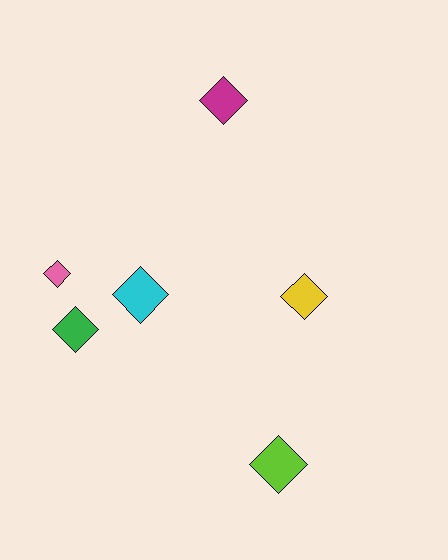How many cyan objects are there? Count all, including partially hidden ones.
There is 1 cyan object.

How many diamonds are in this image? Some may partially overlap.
There are 6 diamonds.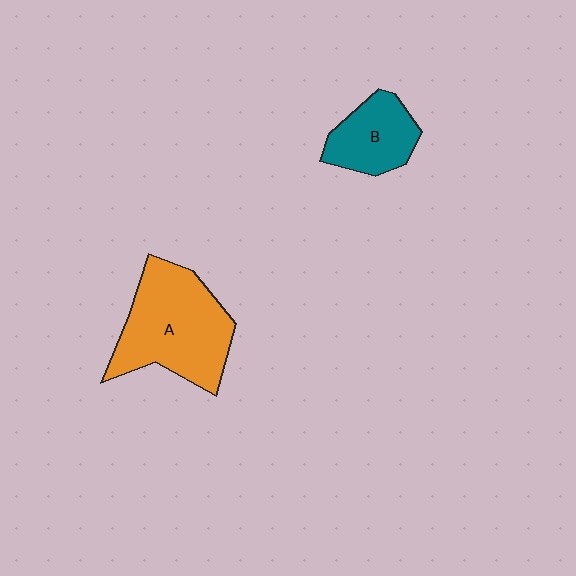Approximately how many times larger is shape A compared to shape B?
Approximately 1.9 times.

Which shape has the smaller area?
Shape B (teal).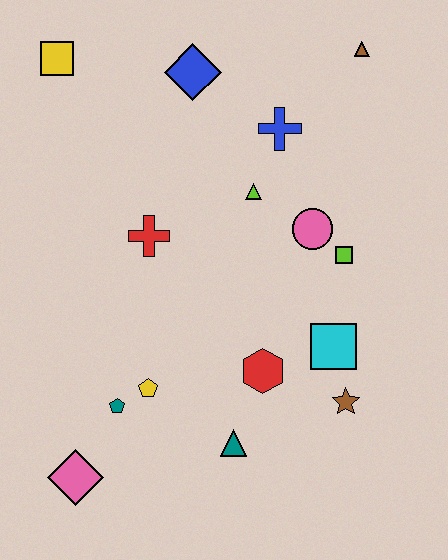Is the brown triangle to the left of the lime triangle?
No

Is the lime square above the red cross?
No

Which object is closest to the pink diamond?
The teal pentagon is closest to the pink diamond.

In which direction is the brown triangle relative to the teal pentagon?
The brown triangle is above the teal pentagon.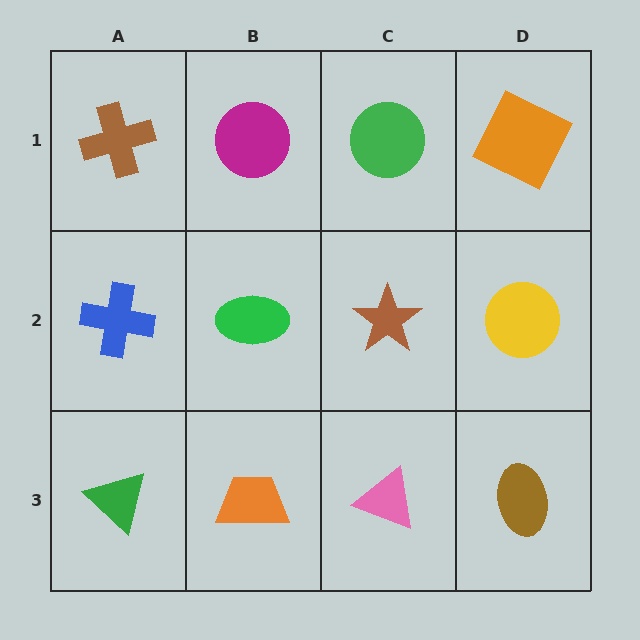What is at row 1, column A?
A brown cross.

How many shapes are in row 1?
4 shapes.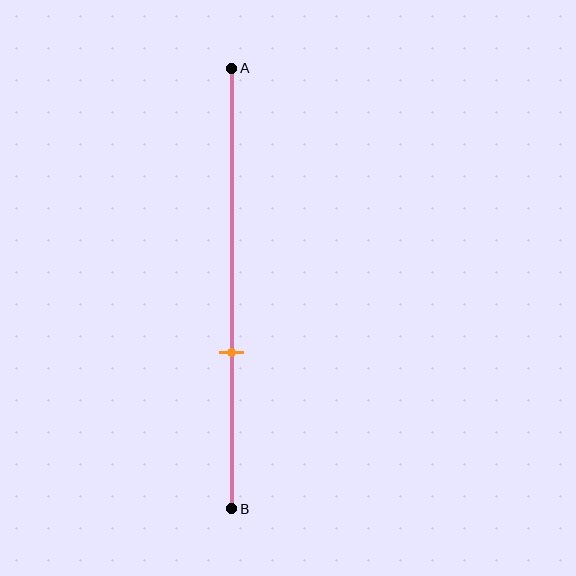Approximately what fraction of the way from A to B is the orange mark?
The orange mark is approximately 65% of the way from A to B.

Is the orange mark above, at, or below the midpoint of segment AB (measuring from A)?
The orange mark is below the midpoint of segment AB.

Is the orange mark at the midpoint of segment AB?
No, the mark is at about 65% from A, not at the 50% midpoint.